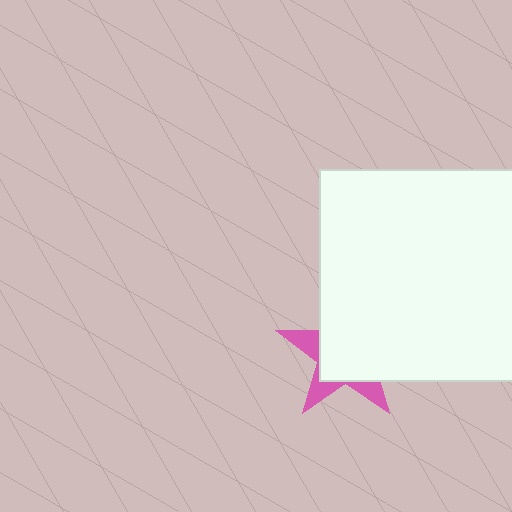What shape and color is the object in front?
The object in front is a white square.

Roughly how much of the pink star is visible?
A small part of it is visible (roughly 32%).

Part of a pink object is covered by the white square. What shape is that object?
It is a star.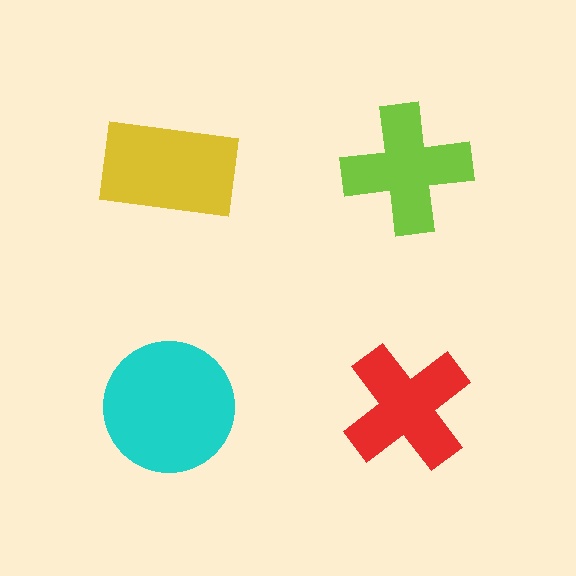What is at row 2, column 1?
A cyan circle.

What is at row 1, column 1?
A yellow rectangle.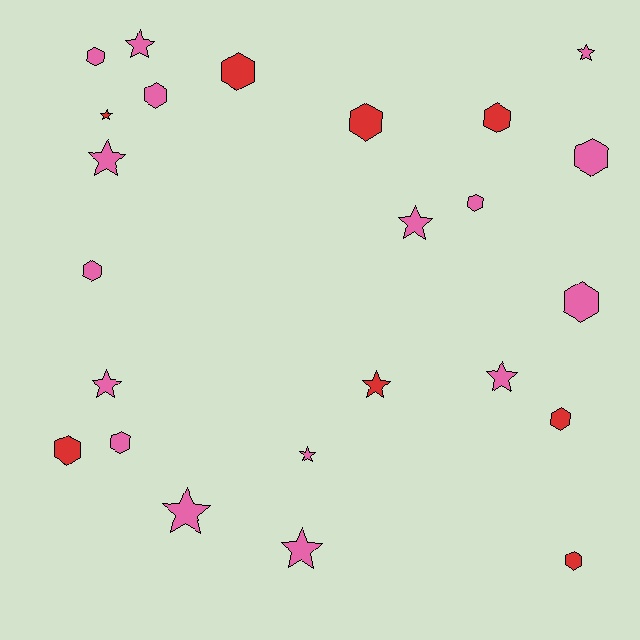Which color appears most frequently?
Pink, with 16 objects.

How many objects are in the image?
There are 24 objects.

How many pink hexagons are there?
There are 7 pink hexagons.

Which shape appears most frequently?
Hexagon, with 13 objects.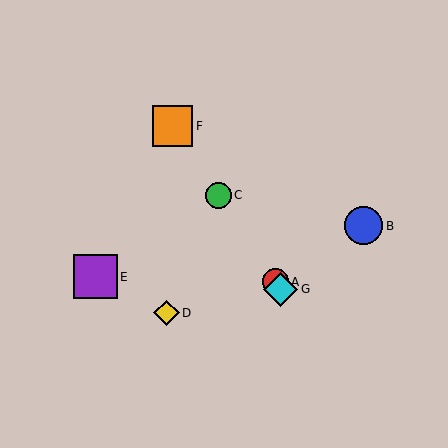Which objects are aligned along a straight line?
Objects A, C, F, G are aligned along a straight line.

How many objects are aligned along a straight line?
4 objects (A, C, F, G) are aligned along a straight line.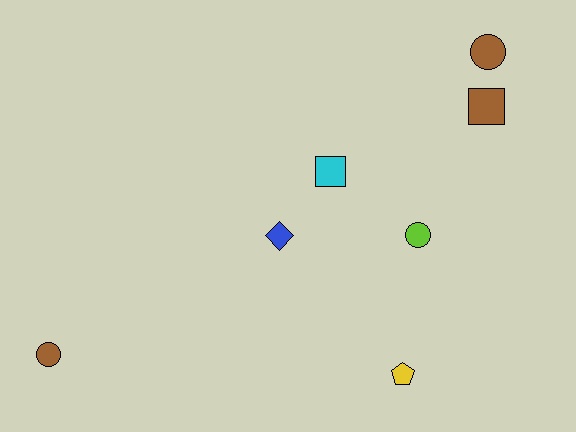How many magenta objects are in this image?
There are no magenta objects.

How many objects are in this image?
There are 7 objects.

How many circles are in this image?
There are 3 circles.